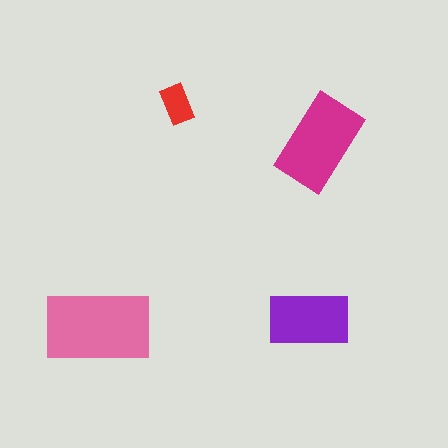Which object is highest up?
The red rectangle is topmost.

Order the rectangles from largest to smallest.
the pink one, the magenta one, the purple one, the red one.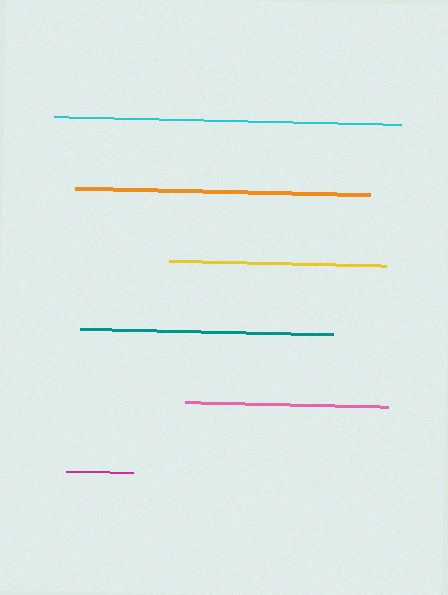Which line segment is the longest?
The cyan line is the longest at approximately 348 pixels.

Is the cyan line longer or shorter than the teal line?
The cyan line is longer than the teal line.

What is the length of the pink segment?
The pink segment is approximately 203 pixels long.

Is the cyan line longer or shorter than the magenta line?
The cyan line is longer than the magenta line.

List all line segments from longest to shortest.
From longest to shortest: cyan, orange, teal, yellow, pink, magenta.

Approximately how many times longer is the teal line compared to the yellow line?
The teal line is approximately 1.2 times the length of the yellow line.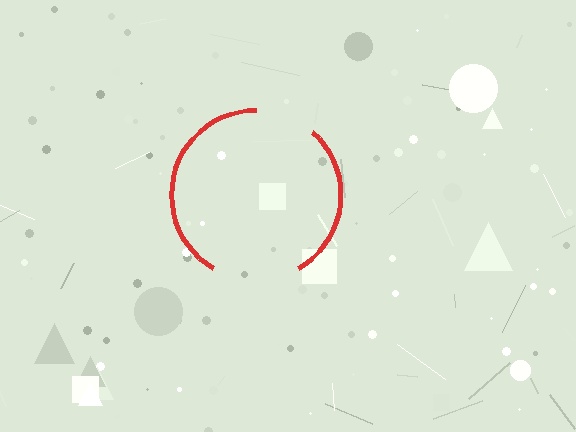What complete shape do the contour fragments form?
The contour fragments form a circle.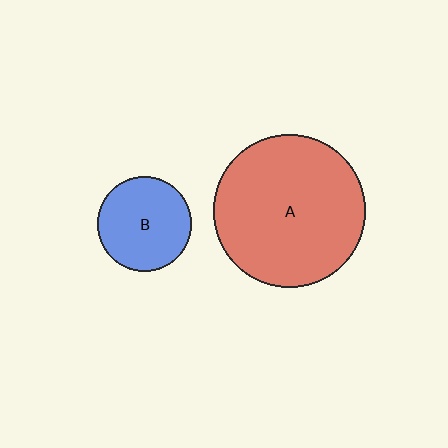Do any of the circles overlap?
No, none of the circles overlap.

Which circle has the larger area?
Circle A (red).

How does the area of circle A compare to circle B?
Approximately 2.6 times.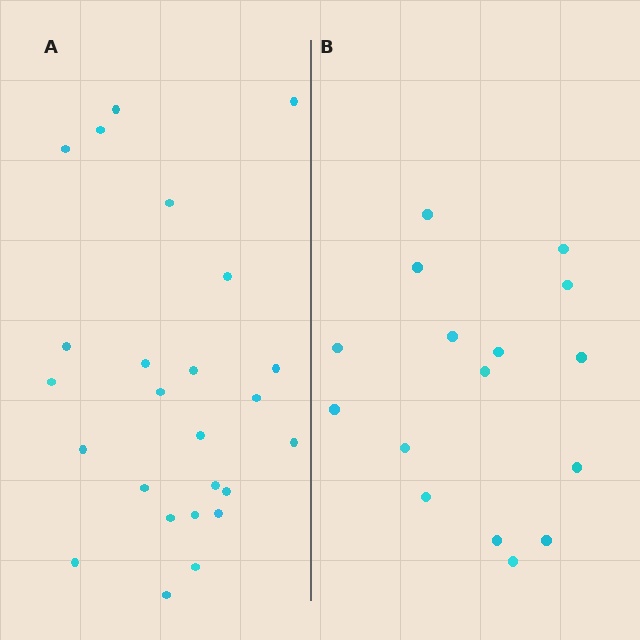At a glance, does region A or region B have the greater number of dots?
Region A (the left region) has more dots.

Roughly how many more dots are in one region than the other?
Region A has roughly 8 or so more dots than region B.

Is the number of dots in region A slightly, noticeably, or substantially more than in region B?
Region A has substantially more. The ratio is roughly 1.6 to 1.